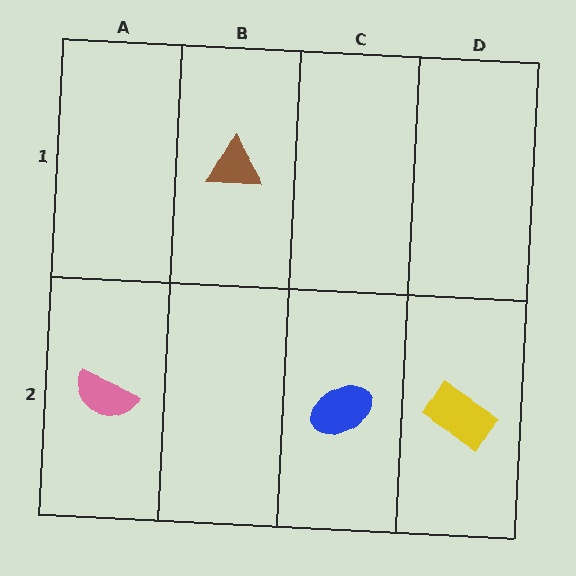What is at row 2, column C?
A blue ellipse.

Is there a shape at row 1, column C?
No, that cell is empty.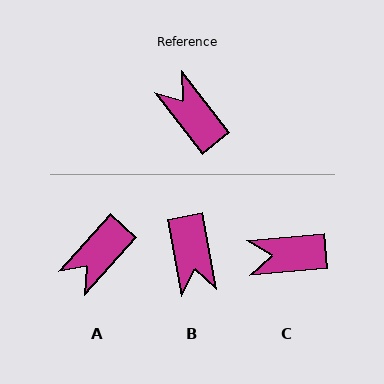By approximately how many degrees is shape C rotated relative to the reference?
Approximately 57 degrees counter-clockwise.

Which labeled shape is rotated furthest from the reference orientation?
B, about 152 degrees away.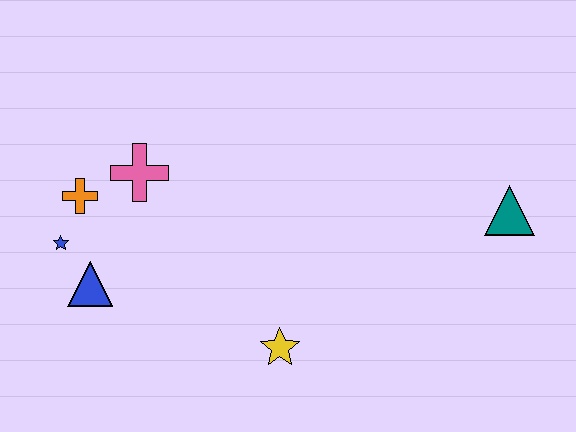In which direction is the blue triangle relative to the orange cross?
The blue triangle is below the orange cross.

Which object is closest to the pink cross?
The orange cross is closest to the pink cross.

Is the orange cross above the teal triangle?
Yes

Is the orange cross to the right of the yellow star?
No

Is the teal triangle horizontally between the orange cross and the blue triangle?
No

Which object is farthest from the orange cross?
The teal triangle is farthest from the orange cross.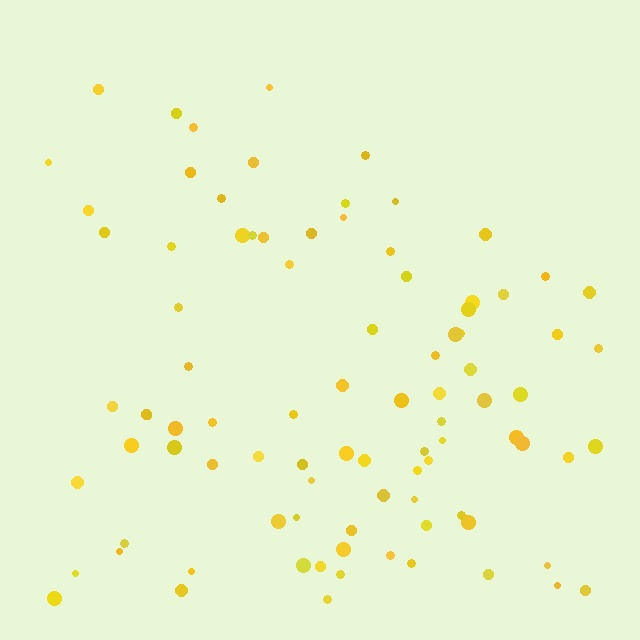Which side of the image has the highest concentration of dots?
The bottom.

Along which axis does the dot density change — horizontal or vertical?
Vertical.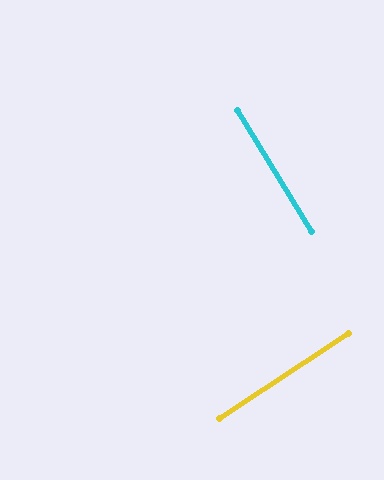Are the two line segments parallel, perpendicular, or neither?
Perpendicular — they meet at approximately 88°.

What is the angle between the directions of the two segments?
Approximately 88 degrees.